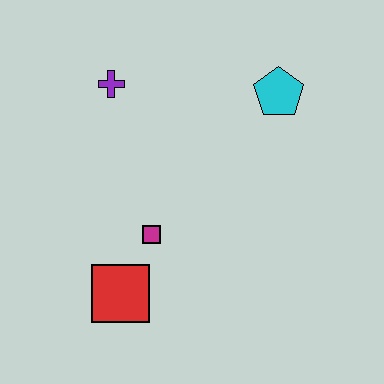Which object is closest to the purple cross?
The magenta square is closest to the purple cross.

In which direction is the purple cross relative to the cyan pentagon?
The purple cross is to the left of the cyan pentagon.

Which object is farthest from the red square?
The cyan pentagon is farthest from the red square.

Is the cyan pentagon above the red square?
Yes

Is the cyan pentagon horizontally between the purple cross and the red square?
No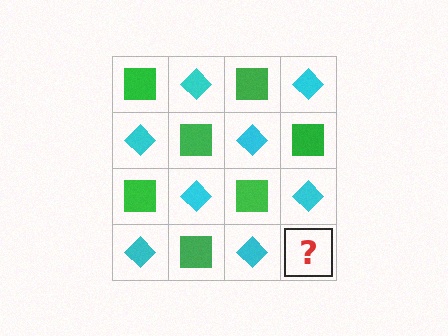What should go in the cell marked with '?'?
The missing cell should contain a green square.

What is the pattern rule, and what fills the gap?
The rule is that it alternates green square and cyan diamond in a checkerboard pattern. The gap should be filled with a green square.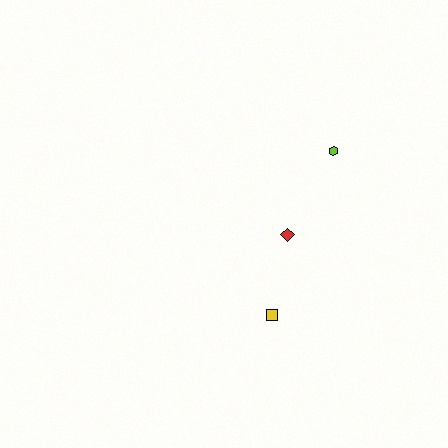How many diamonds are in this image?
There is 1 diamond.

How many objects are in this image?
There are 3 objects.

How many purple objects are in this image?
There are no purple objects.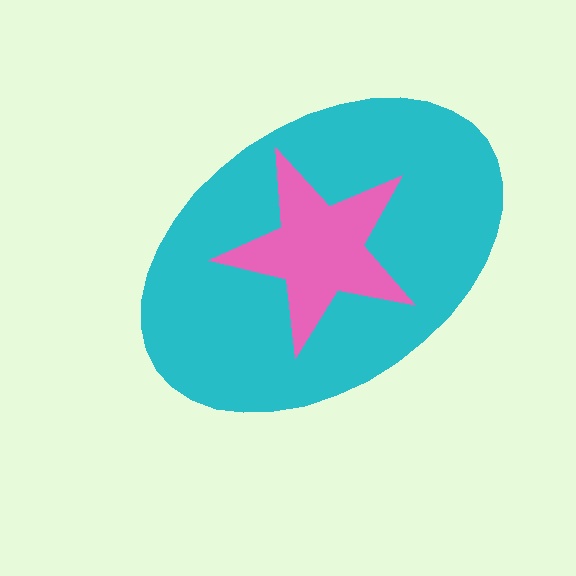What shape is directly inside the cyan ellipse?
The pink star.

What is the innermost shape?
The pink star.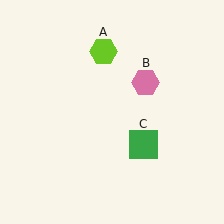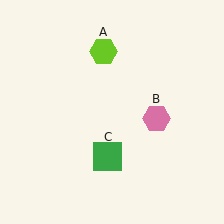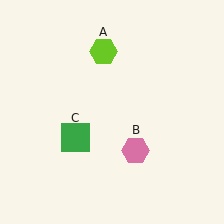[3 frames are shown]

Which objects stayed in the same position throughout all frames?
Lime hexagon (object A) remained stationary.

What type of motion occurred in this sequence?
The pink hexagon (object B), green square (object C) rotated clockwise around the center of the scene.